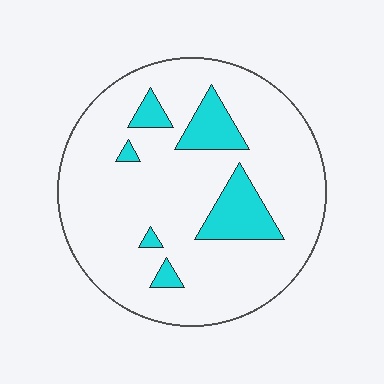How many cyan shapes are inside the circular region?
6.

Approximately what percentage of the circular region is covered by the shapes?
Approximately 15%.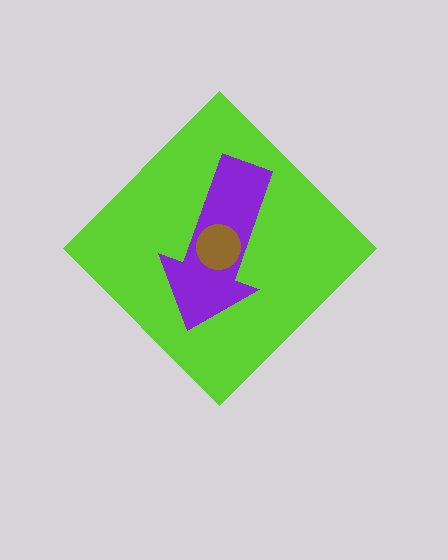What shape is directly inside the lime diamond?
The purple arrow.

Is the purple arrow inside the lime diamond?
Yes.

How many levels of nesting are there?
3.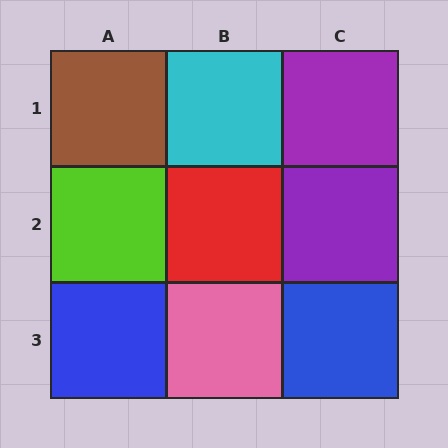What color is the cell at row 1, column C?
Purple.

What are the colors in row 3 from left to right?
Blue, pink, blue.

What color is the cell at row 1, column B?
Cyan.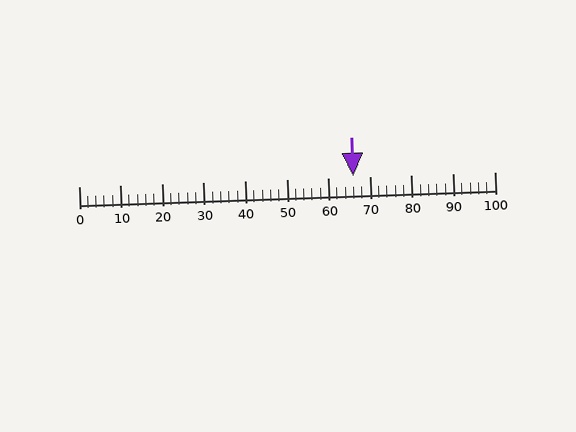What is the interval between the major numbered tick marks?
The major tick marks are spaced 10 units apart.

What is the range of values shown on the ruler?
The ruler shows values from 0 to 100.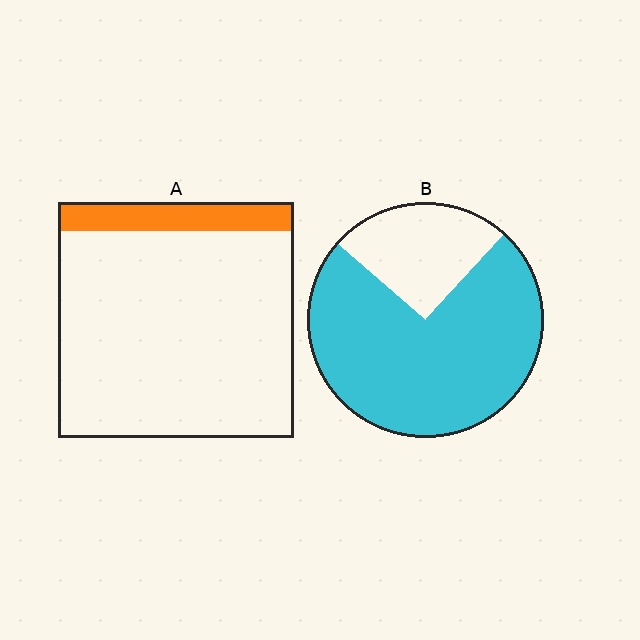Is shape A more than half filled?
No.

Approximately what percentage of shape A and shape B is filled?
A is approximately 10% and B is approximately 75%.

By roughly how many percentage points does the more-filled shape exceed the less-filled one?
By roughly 60 percentage points (B over A).